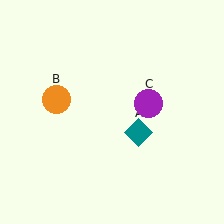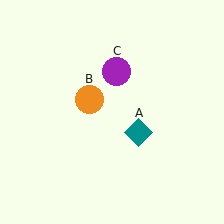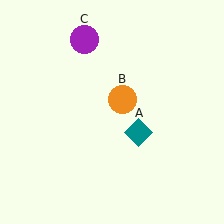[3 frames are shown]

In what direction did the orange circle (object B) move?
The orange circle (object B) moved right.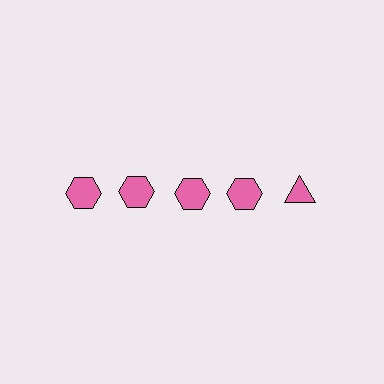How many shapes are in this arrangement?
There are 5 shapes arranged in a grid pattern.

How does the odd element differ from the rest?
It has a different shape: triangle instead of hexagon.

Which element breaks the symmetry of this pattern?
The pink triangle in the top row, rightmost column breaks the symmetry. All other shapes are pink hexagons.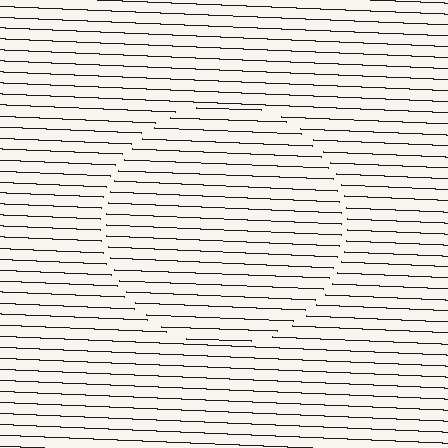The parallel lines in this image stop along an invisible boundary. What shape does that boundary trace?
An illusory circle. The interior of the shape contains the same grating, shifted by half a period — the contour is defined by the phase discontinuity where line-ends from the inner and outer gratings abut.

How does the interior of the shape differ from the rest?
The interior of the shape contains the same grating, shifted by half a period — the contour is defined by the phase discontinuity where line-ends from the inner and outer gratings abut.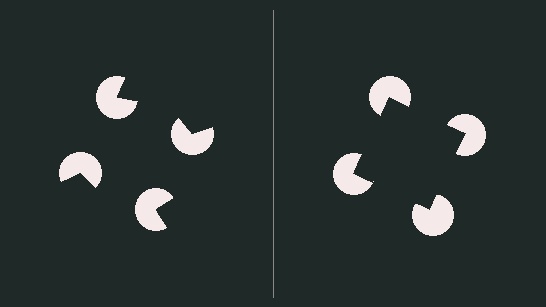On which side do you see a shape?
An illusory square appears on the right side. On the left side the wedge cuts are rotated, so no coherent shape forms.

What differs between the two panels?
The pac-man discs are positioned identically on both sides; only the wedge orientations differ. On the right they align to a square; on the left they are misaligned.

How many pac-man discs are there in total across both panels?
8 — 4 on each side.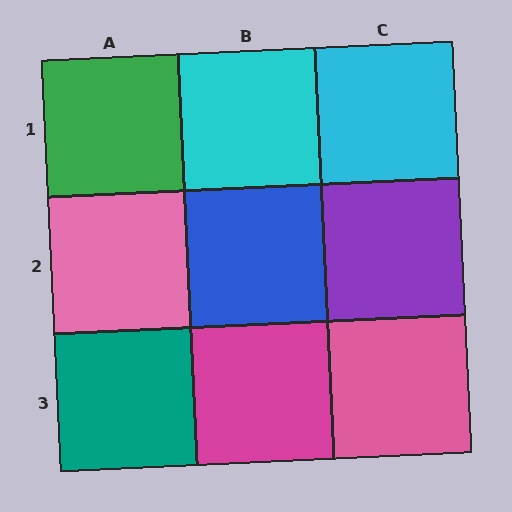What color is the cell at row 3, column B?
Magenta.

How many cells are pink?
2 cells are pink.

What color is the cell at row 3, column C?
Pink.